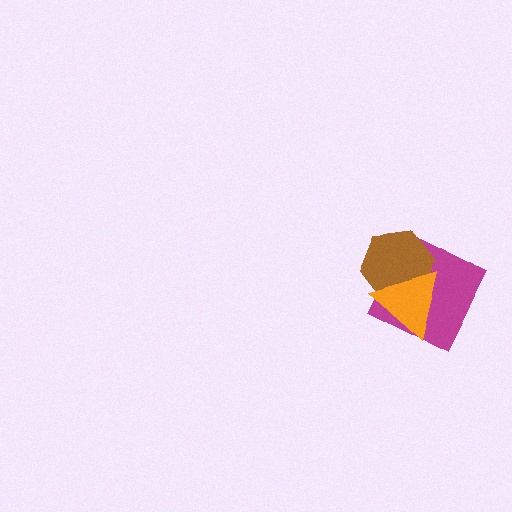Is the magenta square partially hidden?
Yes, it is partially covered by another shape.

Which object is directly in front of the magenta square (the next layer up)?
The brown hexagon is directly in front of the magenta square.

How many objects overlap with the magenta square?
2 objects overlap with the magenta square.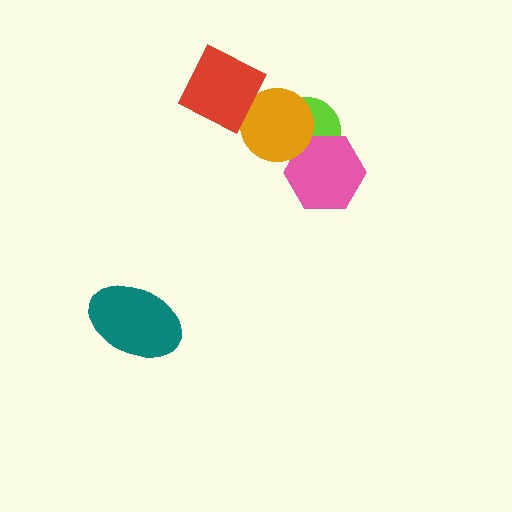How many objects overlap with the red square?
0 objects overlap with the red square.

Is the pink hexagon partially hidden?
Yes, it is partially covered by another shape.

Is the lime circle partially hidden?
Yes, it is partially covered by another shape.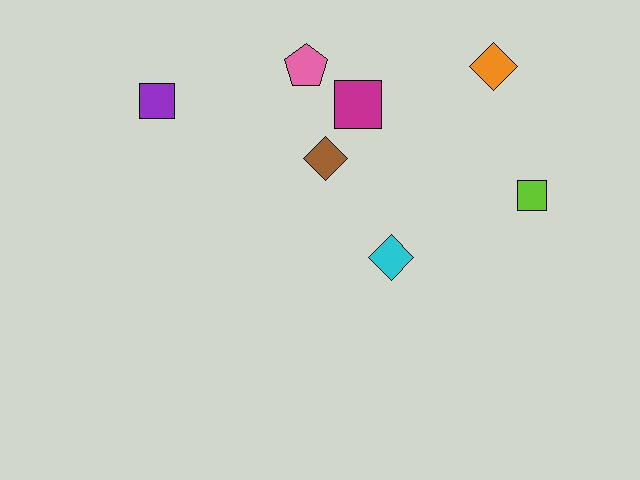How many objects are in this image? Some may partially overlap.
There are 7 objects.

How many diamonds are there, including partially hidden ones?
There are 3 diamonds.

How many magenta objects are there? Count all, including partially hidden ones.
There is 1 magenta object.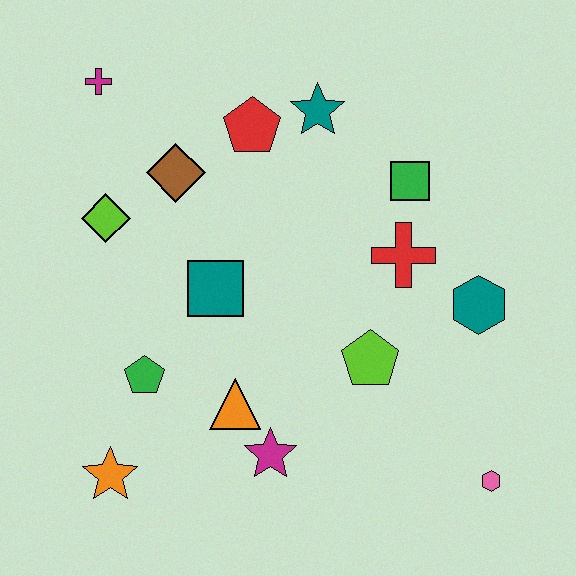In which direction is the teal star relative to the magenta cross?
The teal star is to the right of the magenta cross.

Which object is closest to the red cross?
The green square is closest to the red cross.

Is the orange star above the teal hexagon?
No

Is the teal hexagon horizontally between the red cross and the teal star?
No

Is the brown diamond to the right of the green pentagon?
Yes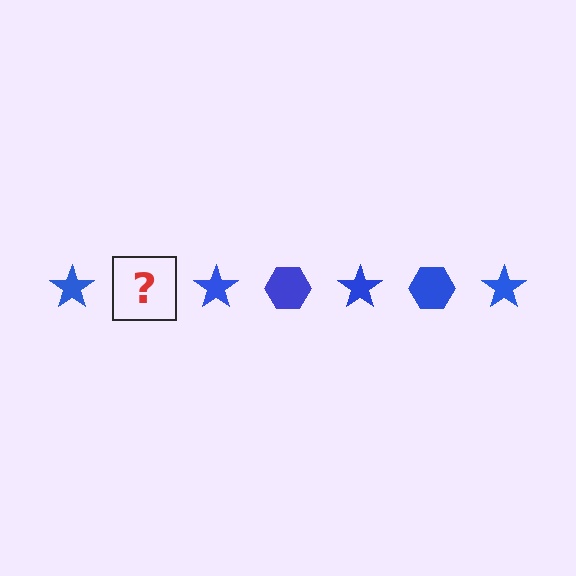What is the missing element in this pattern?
The missing element is a blue hexagon.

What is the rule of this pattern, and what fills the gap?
The rule is that the pattern cycles through star, hexagon shapes in blue. The gap should be filled with a blue hexagon.